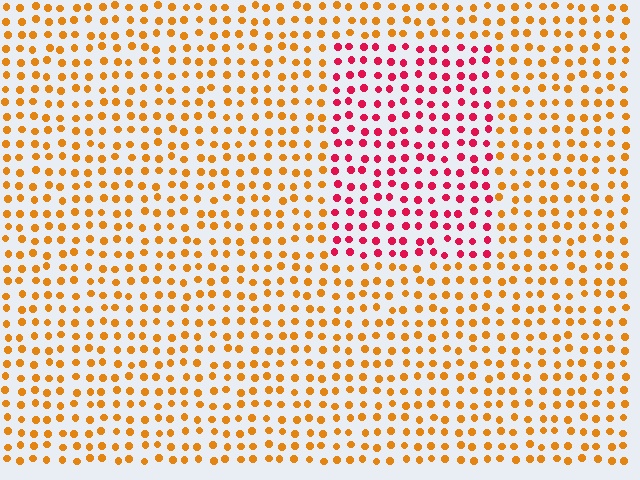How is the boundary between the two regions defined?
The boundary is defined purely by a slight shift in hue (about 51 degrees). Spacing, size, and orientation are identical on both sides.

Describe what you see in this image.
The image is filled with small orange elements in a uniform arrangement. A rectangle-shaped region is visible where the elements are tinted to a slightly different hue, forming a subtle color boundary.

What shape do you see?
I see a rectangle.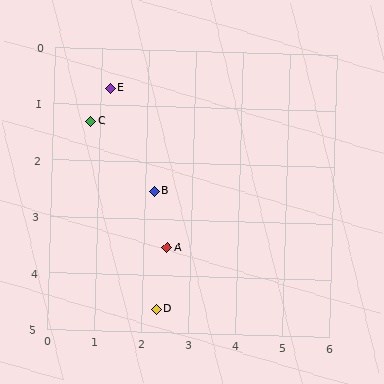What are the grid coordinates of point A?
Point A is at approximately (2.5, 3.5).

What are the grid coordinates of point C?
Point C is at approximately (0.8, 1.3).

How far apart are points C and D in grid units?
Points C and D are about 3.6 grid units apart.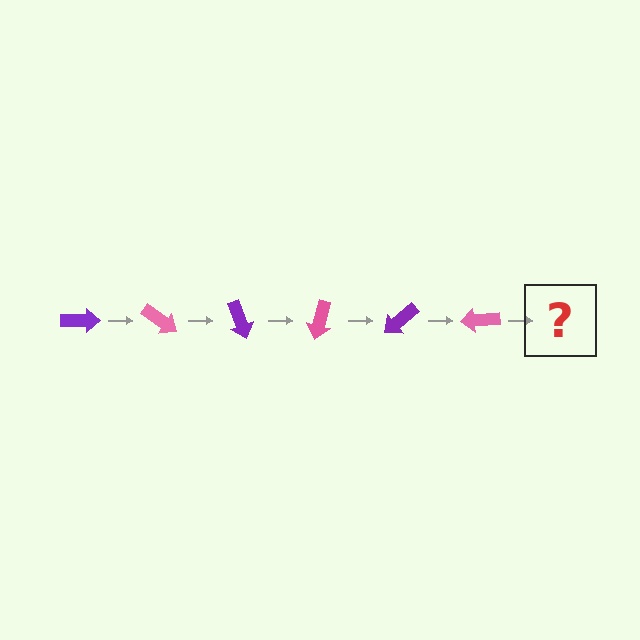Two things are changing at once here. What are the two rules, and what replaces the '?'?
The two rules are that it rotates 35 degrees each step and the color cycles through purple and pink. The '?' should be a purple arrow, rotated 210 degrees from the start.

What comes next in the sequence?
The next element should be a purple arrow, rotated 210 degrees from the start.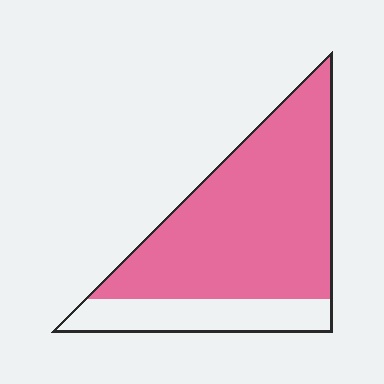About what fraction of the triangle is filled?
About three quarters (3/4).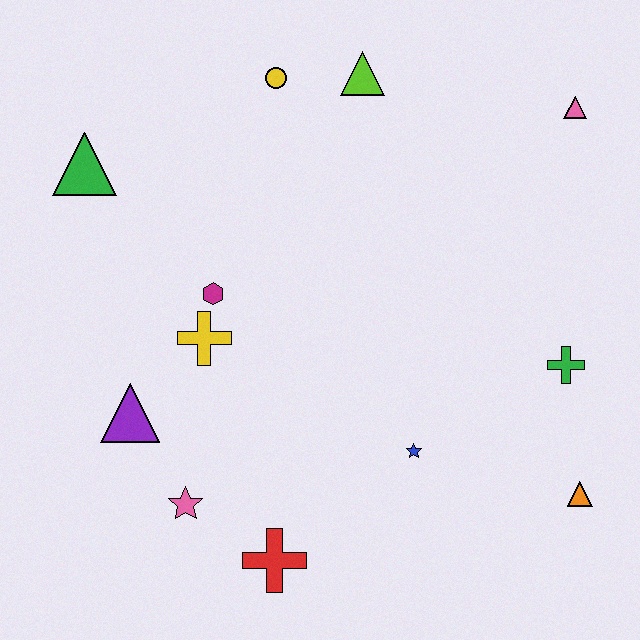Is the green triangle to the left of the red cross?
Yes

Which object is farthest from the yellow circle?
The orange triangle is farthest from the yellow circle.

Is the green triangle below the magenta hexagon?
No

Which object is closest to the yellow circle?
The lime triangle is closest to the yellow circle.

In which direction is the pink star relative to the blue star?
The pink star is to the left of the blue star.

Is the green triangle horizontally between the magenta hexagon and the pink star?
No